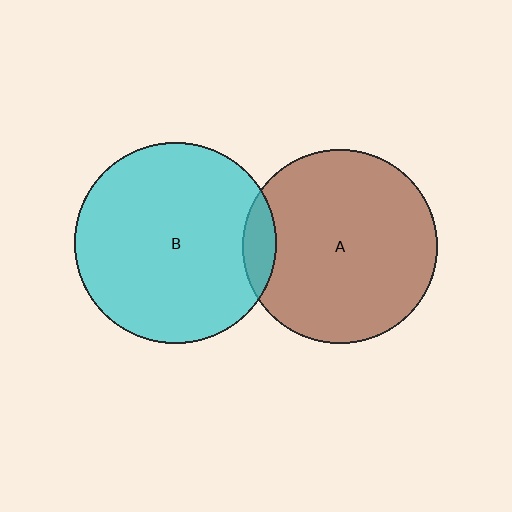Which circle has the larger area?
Circle B (cyan).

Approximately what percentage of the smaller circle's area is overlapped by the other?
Approximately 10%.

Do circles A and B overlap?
Yes.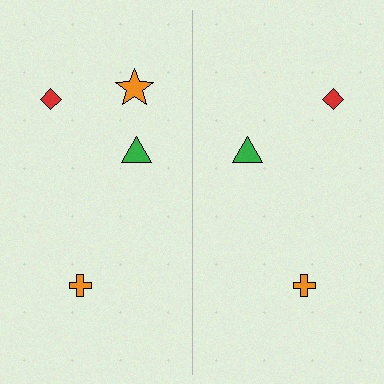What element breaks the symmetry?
A orange star is missing from the right side.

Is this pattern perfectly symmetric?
No, the pattern is not perfectly symmetric. A orange star is missing from the right side.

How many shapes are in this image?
There are 7 shapes in this image.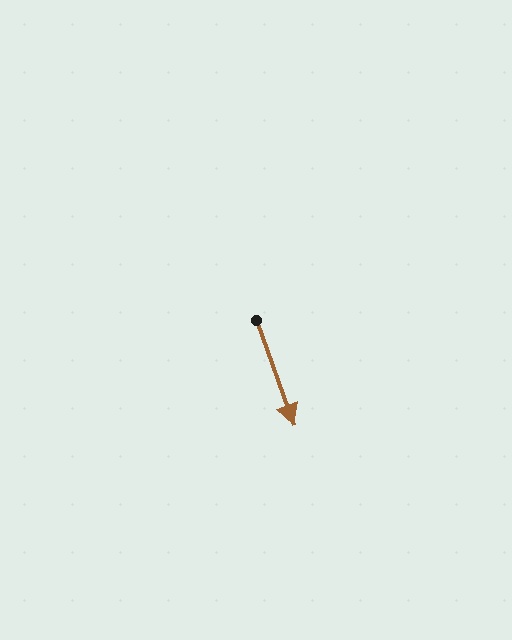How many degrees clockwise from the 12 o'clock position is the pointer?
Approximately 160 degrees.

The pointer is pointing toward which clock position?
Roughly 5 o'clock.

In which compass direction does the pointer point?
South.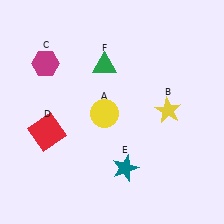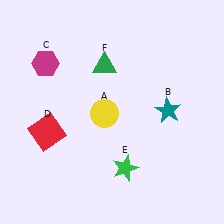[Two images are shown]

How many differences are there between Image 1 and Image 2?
There are 2 differences between the two images.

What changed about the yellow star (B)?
In Image 1, B is yellow. In Image 2, it changed to teal.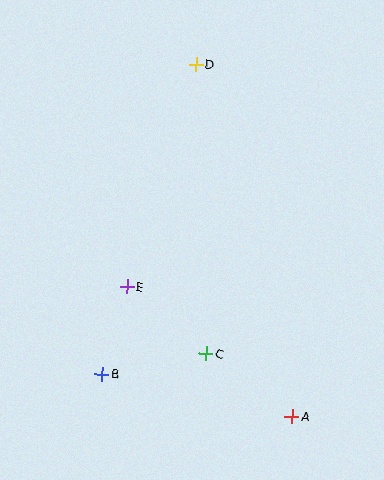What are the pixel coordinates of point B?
Point B is at (102, 374).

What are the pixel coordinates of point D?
Point D is at (196, 64).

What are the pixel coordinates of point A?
Point A is at (292, 416).